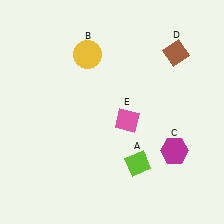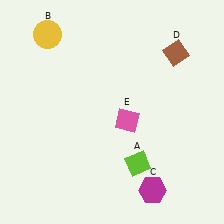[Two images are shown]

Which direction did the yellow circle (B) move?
The yellow circle (B) moved left.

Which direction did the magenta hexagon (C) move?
The magenta hexagon (C) moved down.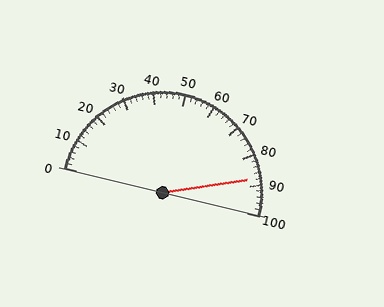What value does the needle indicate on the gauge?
The needle indicates approximately 88.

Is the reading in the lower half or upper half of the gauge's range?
The reading is in the upper half of the range (0 to 100).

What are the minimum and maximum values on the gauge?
The gauge ranges from 0 to 100.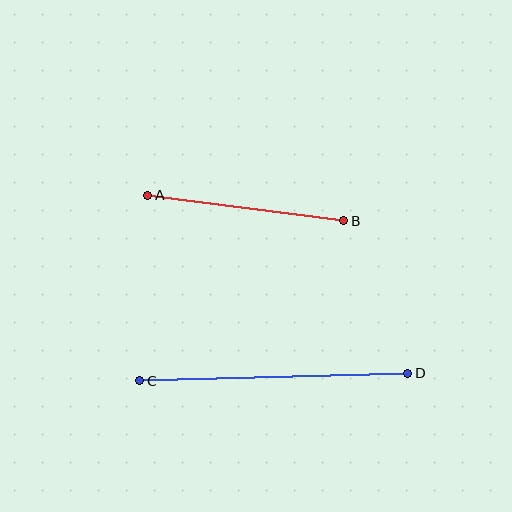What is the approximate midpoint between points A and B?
The midpoint is at approximately (246, 208) pixels.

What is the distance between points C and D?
The distance is approximately 268 pixels.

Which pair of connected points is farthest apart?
Points C and D are farthest apart.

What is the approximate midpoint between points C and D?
The midpoint is at approximately (274, 377) pixels.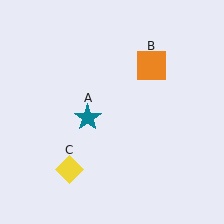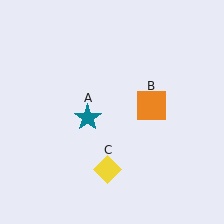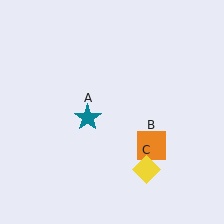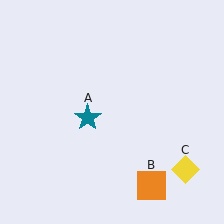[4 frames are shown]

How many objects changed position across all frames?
2 objects changed position: orange square (object B), yellow diamond (object C).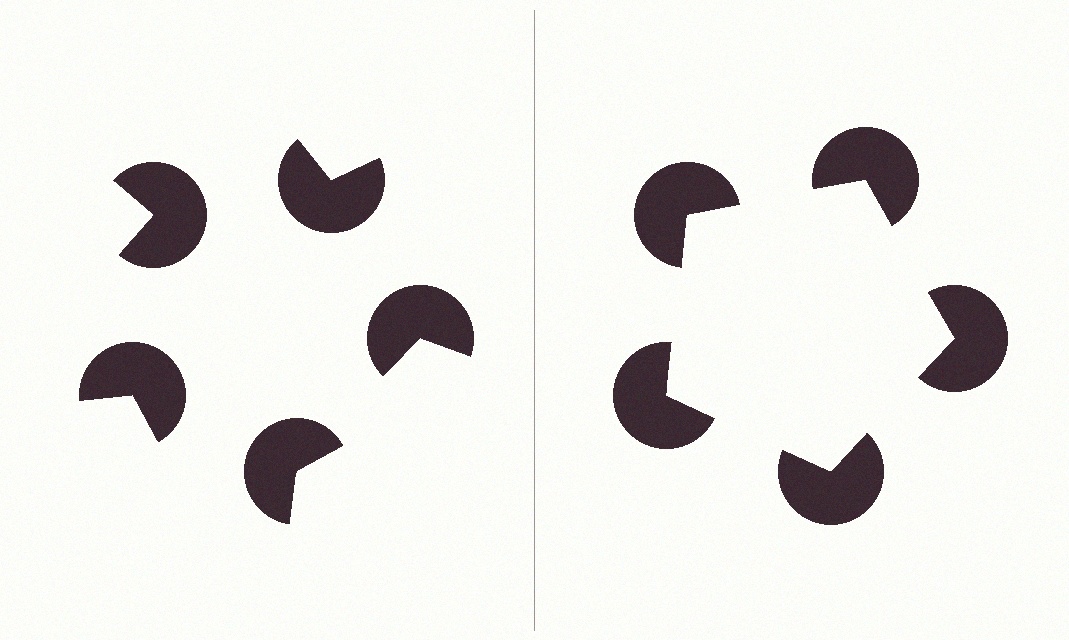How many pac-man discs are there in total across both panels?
10 — 5 on each side.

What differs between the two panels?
The pac-man discs are positioned identically on both sides; only the wedge orientations differ. On the right they align to a pentagon; on the left they are misaligned.